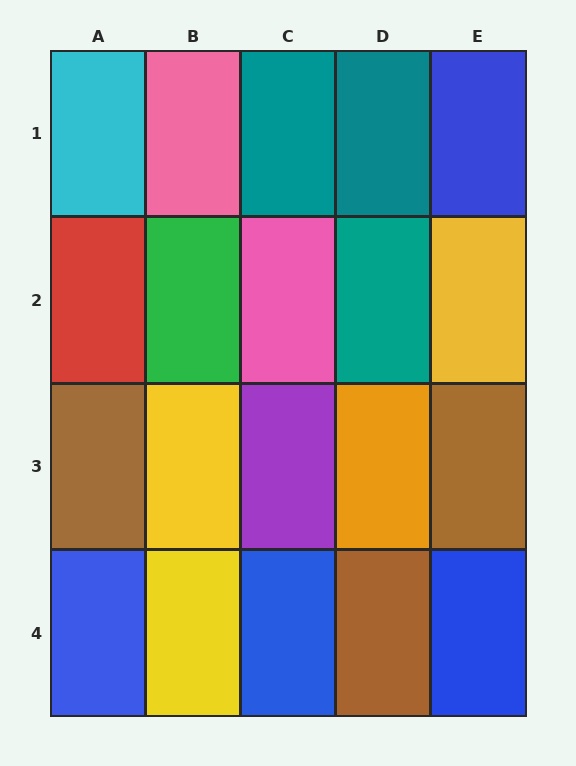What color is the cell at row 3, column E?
Brown.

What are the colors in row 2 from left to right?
Red, green, pink, teal, yellow.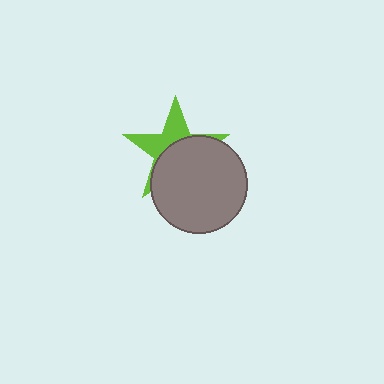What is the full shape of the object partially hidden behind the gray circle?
The partially hidden object is a lime star.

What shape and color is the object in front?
The object in front is a gray circle.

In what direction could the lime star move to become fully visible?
The lime star could move up. That would shift it out from behind the gray circle entirely.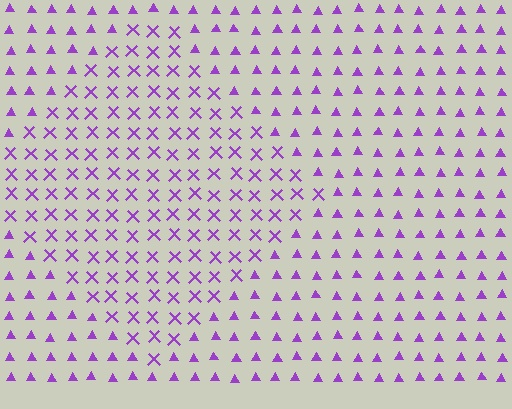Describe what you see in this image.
The image is filled with small purple elements arranged in a uniform grid. A diamond-shaped region contains X marks, while the surrounding area contains triangles. The boundary is defined purely by the change in element shape.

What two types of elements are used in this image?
The image uses X marks inside the diamond region and triangles outside it.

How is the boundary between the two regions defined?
The boundary is defined by a change in element shape: X marks inside vs. triangles outside. All elements share the same color and spacing.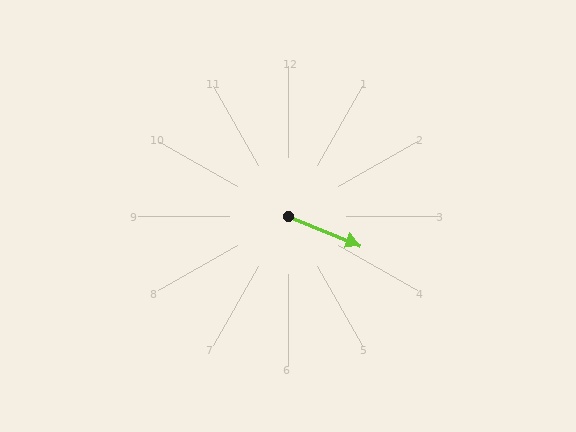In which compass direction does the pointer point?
East.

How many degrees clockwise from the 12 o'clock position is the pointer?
Approximately 112 degrees.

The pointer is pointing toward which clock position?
Roughly 4 o'clock.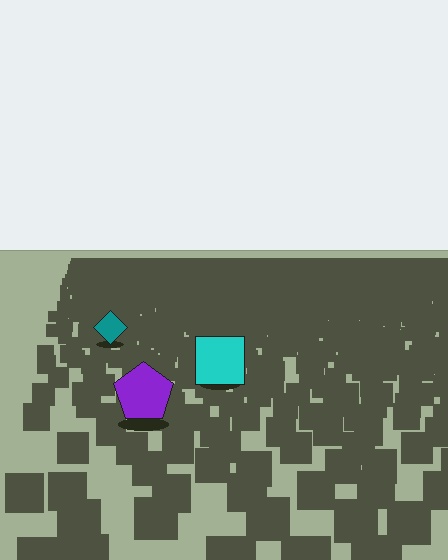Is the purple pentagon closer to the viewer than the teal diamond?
Yes. The purple pentagon is closer — you can tell from the texture gradient: the ground texture is coarser near it.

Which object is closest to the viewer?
The purple pentagon is closest. The texture marks near it are larger and more spread out.